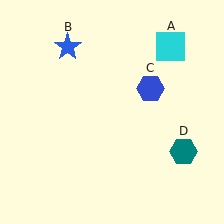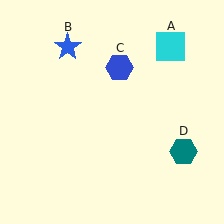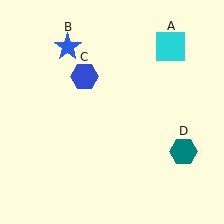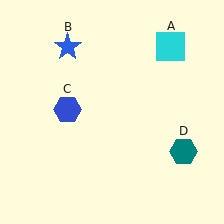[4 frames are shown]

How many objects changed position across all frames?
1 object changed position: blue hexagon (object C).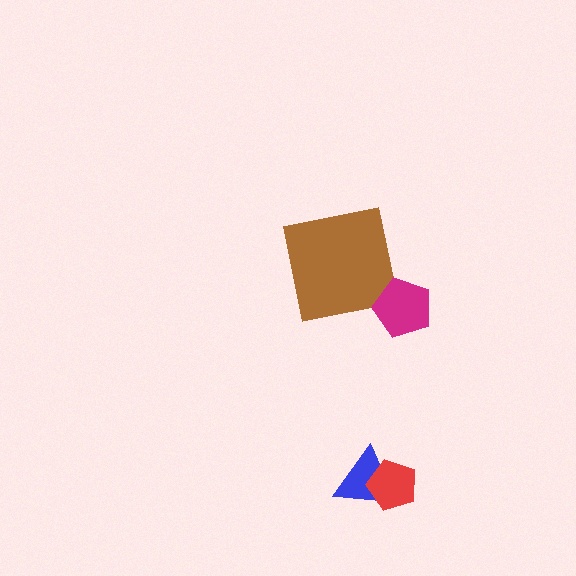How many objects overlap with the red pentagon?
1 object overlaps with the red pentagon.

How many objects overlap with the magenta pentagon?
0 objects overlap with the magenta pentagon.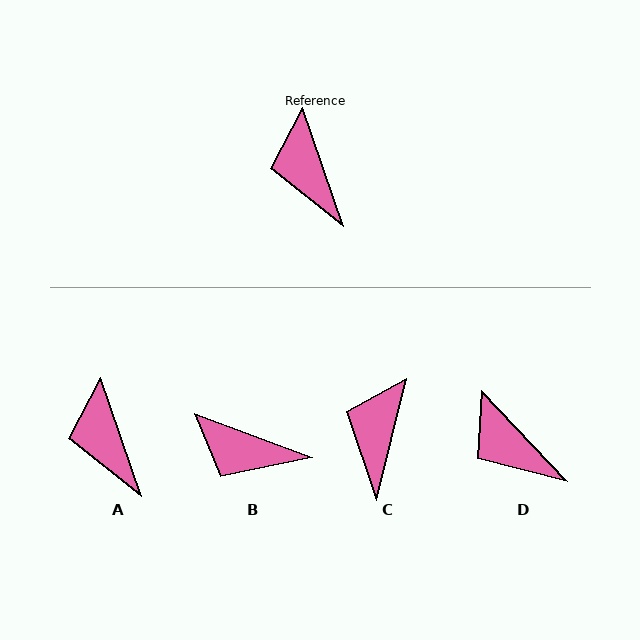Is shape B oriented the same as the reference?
No, it is off by about 51 degrees.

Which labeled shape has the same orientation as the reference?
A.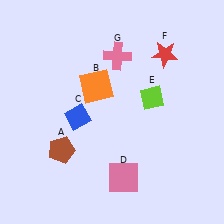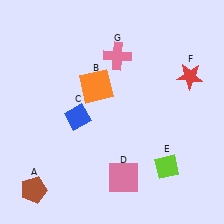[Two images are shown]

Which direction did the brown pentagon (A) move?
The brown pentagon (A) moved down.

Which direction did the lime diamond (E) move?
The lime diamond (E) moved down.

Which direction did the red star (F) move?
The red star (F) moved right.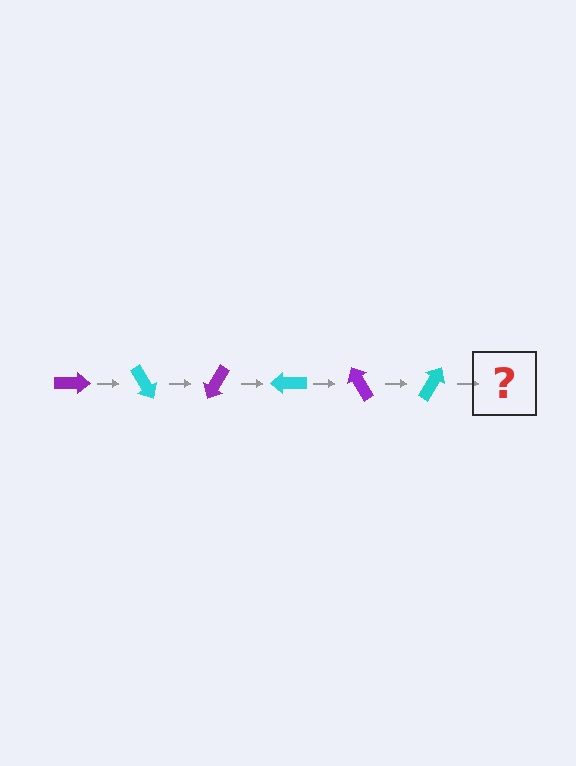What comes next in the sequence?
The next element should be a purple arrow, rotated 360 degrees from the start.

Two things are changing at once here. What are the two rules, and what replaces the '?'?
The two rules are that it rotates 60 degrees each step and the color cycles through purple and cyan. The '?' should be a purple arrow, rotated 360 degrees from the start.